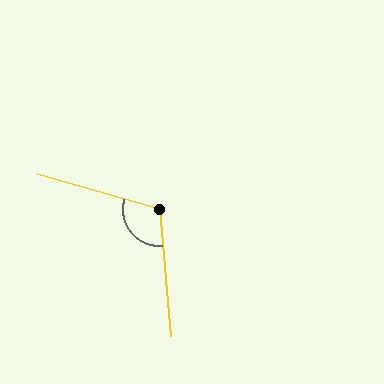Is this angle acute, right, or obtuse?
It is obtuse.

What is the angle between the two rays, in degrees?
Approximately 111 degrees.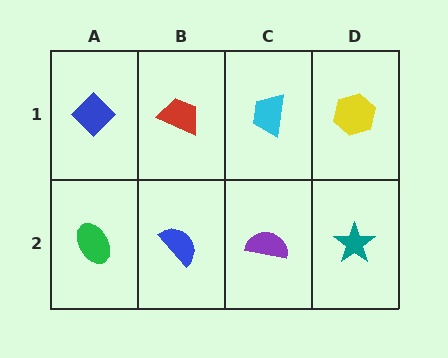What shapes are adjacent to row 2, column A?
A blue diamond (row 1, column A), a blue semicircle (row 2, column B).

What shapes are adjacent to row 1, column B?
A blue semicircle (row 2, column B), a blue diamond (row 1, column A), a cyan trapezoid (row 1, column C).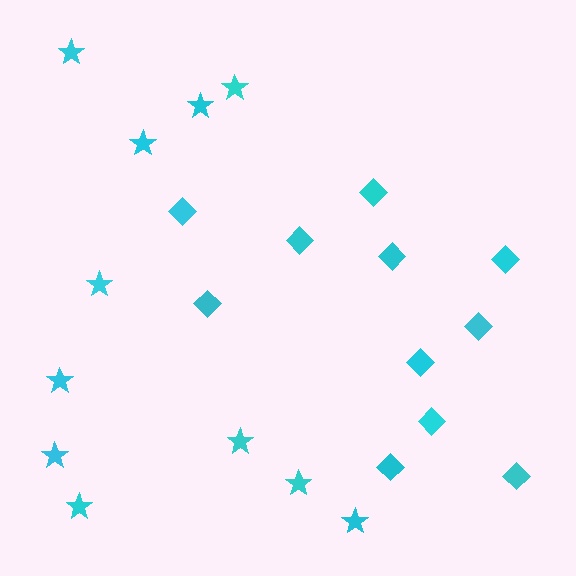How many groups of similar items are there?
There are 2 groups: one group of diamonds (11) and one group of stars (11).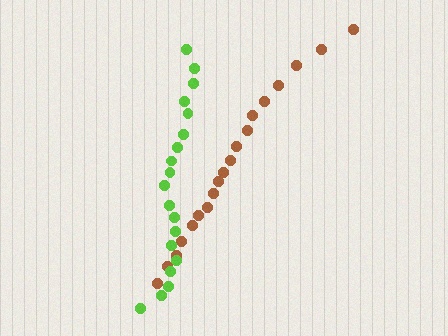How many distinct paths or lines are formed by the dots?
There are 2 distinct paths.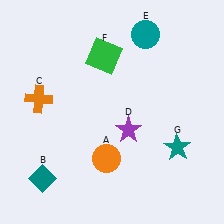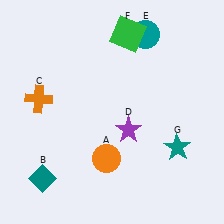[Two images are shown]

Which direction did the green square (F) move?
The green square (F) moved right.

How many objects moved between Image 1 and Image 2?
1 object moved between the two images.